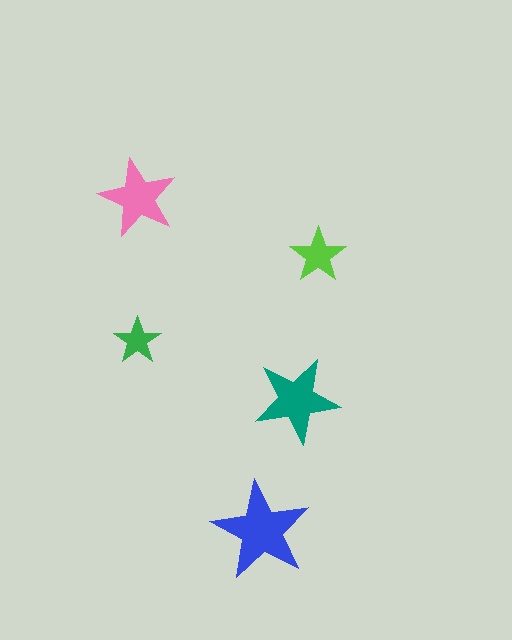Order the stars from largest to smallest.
the blue one, the teal one, the pink one, the lime one, the green one.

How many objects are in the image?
There are 5 objects in the image.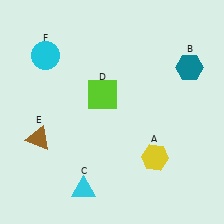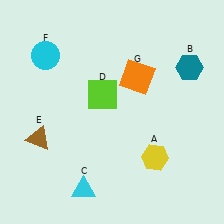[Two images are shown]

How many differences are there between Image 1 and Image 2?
There is 1 difference between the two images.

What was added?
An orange square (G) was added in Image 2.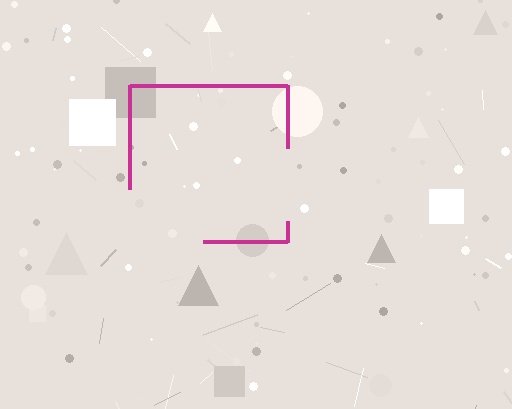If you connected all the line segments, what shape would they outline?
They would outline a square.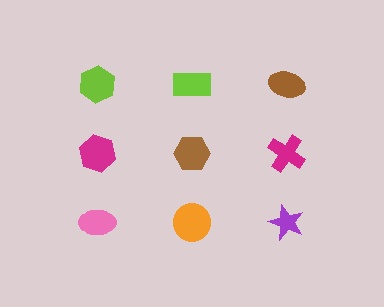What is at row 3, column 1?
A pink ellipse.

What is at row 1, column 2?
A lime rectangle.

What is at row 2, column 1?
A magenta hexagon.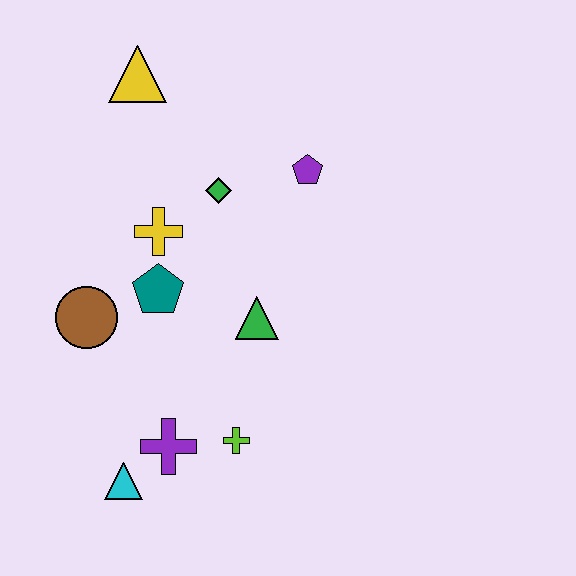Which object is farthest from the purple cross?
The yellow triangle is farthest from the purple cross.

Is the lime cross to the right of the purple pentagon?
No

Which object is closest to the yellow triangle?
The green diamond is closest to the yellow triangle.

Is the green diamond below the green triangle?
No